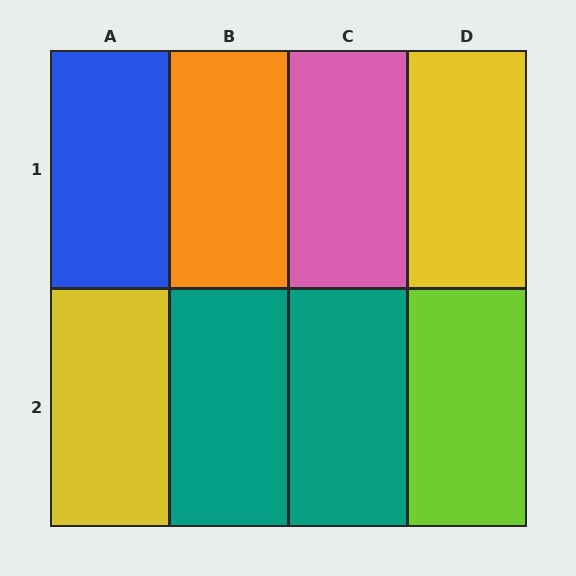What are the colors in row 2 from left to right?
Yellow, teal, teal, lime.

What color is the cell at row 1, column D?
Yellow.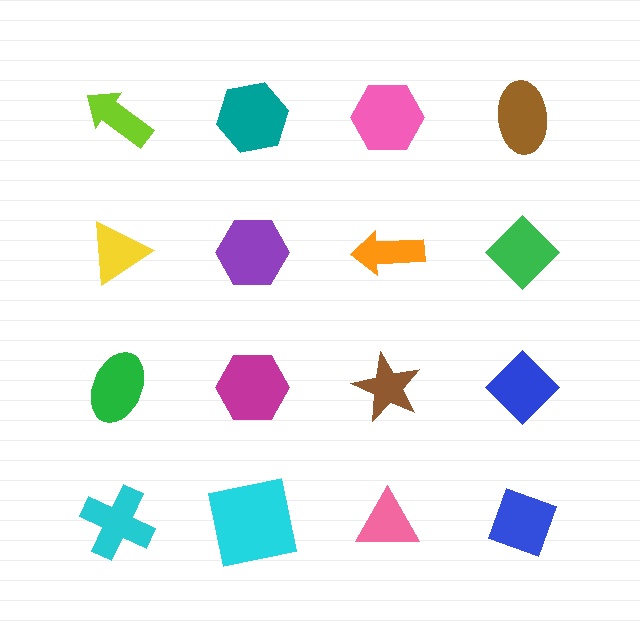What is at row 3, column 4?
A blue diamond.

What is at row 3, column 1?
A green ellipse.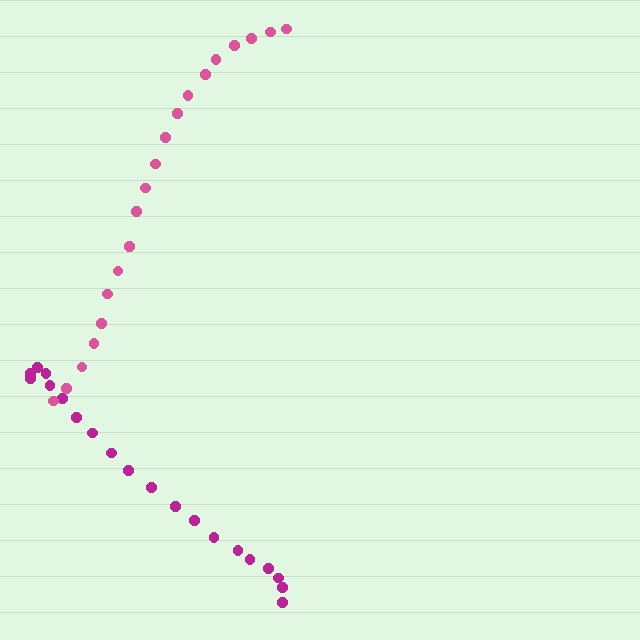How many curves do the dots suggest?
There are 2 distinct paths.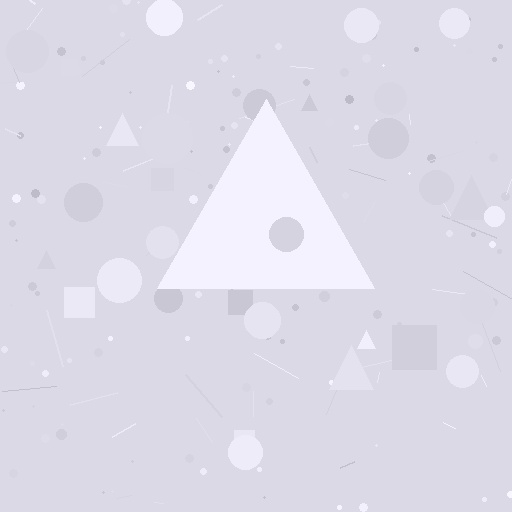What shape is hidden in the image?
A triangle is hidden in the image.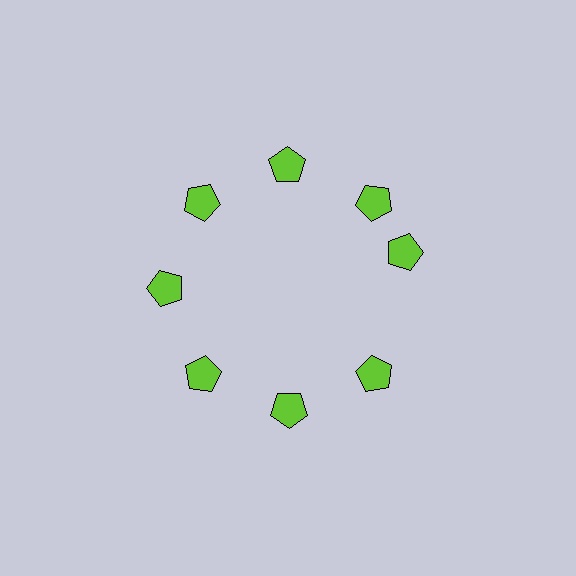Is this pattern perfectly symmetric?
No. The 8 lime pentagons are arranged in a ring, but one element near the 3 o'clock position is rotated out of alignment along the ring, breaking the 8-fold rotational symmetry.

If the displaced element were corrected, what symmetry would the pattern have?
It would have 8-fold rotational symmetry — the pattern would map onto itself every 45 degrees.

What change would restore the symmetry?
The symmetry would be restored by rotating it back into even spacing with its neighbors so that all 8 pentagons sit at equal angles and equal distance from the center.